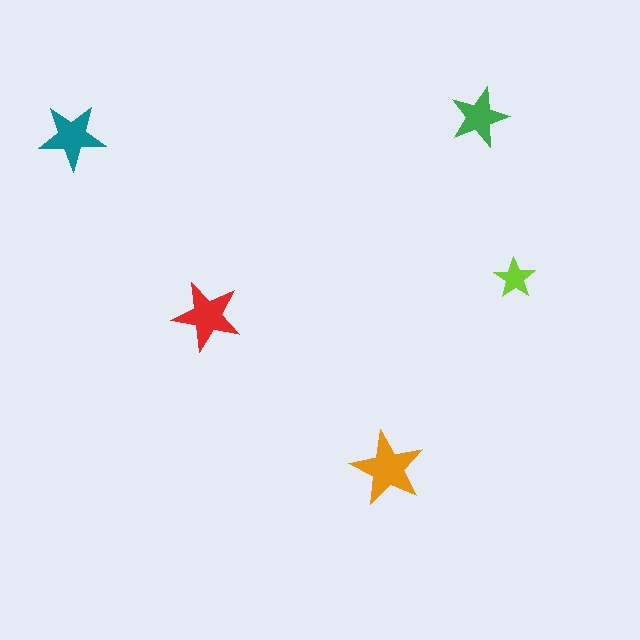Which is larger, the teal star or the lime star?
The teal one.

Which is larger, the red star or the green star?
The red one.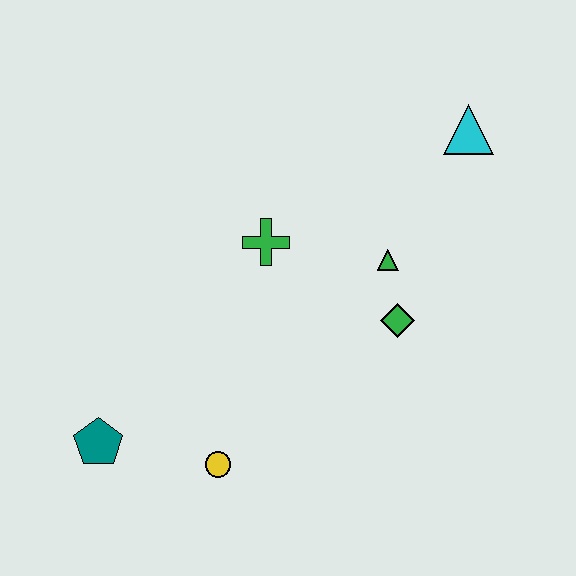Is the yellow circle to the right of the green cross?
No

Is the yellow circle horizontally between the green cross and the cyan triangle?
No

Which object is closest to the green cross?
The green triangle is closest to the green cross.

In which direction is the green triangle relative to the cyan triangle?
The green triangle is below the cyan triangle.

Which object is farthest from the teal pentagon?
The cyan triangle is farthest from the teal pentagon.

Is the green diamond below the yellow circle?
No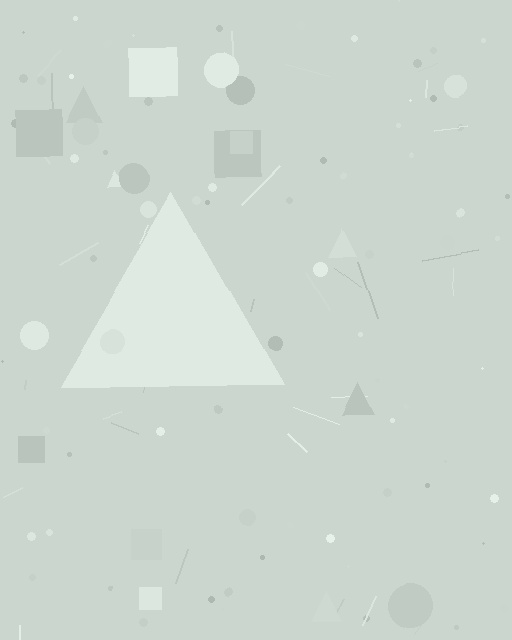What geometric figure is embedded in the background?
A triangle is embedded in the background.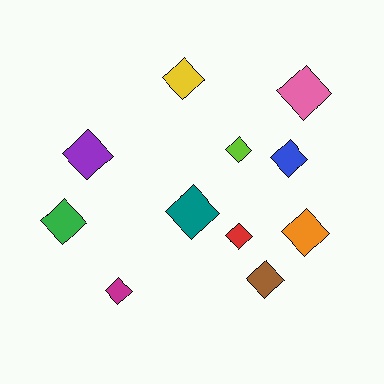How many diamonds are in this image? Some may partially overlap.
There are 11 diamonds.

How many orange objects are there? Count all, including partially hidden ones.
There is 1 orange object.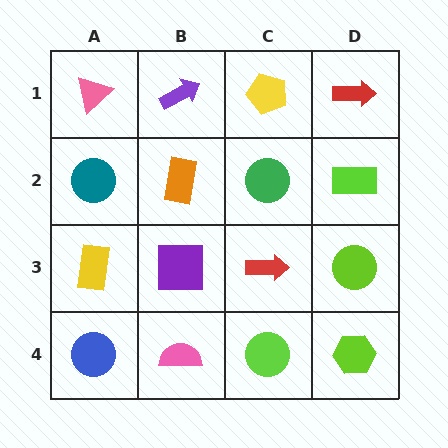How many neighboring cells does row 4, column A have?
2.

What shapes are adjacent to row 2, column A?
A pink triangle (row 1, column A), a yellow rectangle (row 3, column A), an orange rectangle (row 2, column B).